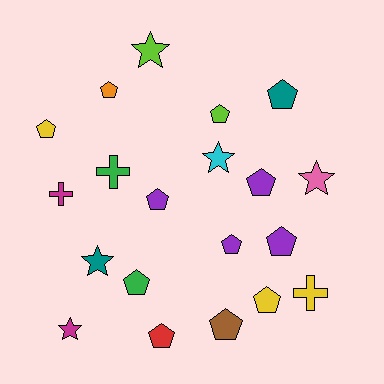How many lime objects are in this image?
There are 2 lime objects.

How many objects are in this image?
There are 20 objects.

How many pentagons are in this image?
There are 12 pentagons.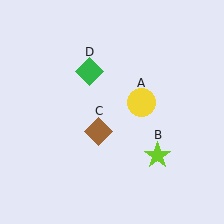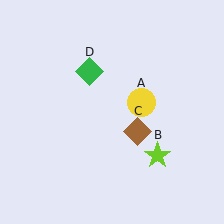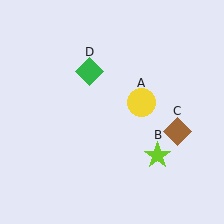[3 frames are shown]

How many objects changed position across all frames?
1 object changed position: brown diamond (object C).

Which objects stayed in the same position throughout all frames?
Yellow circle (object A) and lime star (object B) and green diamond (object D) remained stationary.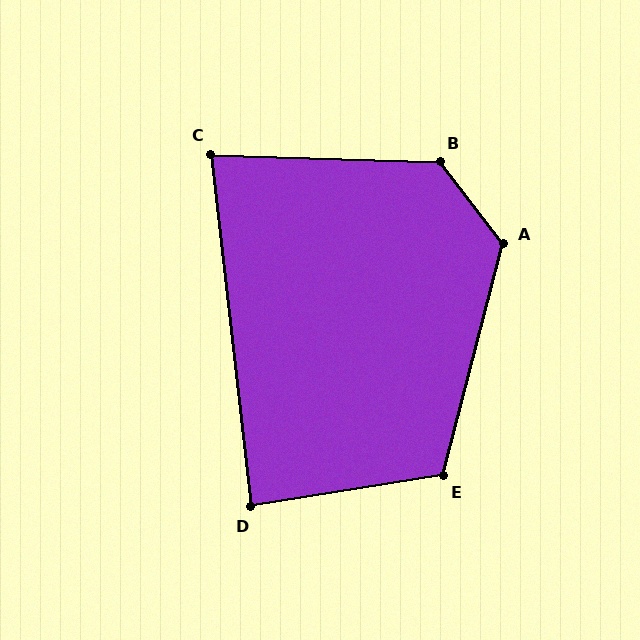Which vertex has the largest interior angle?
B, at approximately 130 degrees.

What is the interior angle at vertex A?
Approximately 128 degrees (obtuse).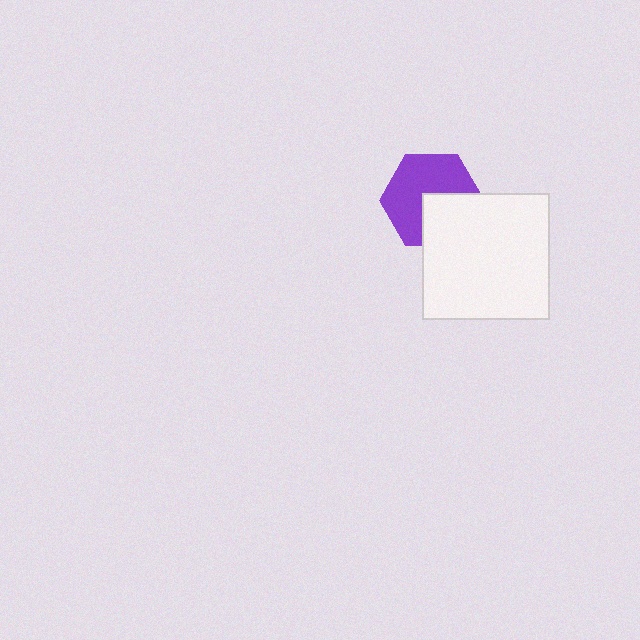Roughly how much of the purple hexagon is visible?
About half of it is visible (roughly 63%).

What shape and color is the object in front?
The object in front is a white square.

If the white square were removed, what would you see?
You would see the complete purple hexagon.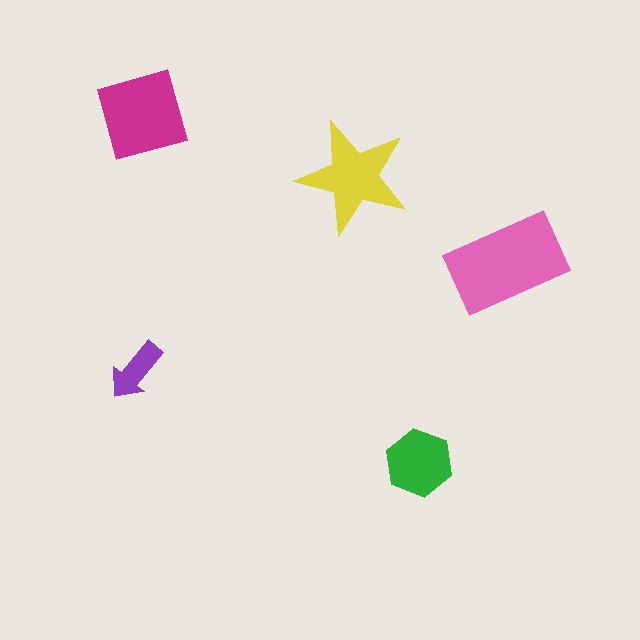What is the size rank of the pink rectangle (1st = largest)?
1st.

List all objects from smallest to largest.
The purple arrow, the green hexagon, the yellow star, the magenta diamond, the pink rectangle.